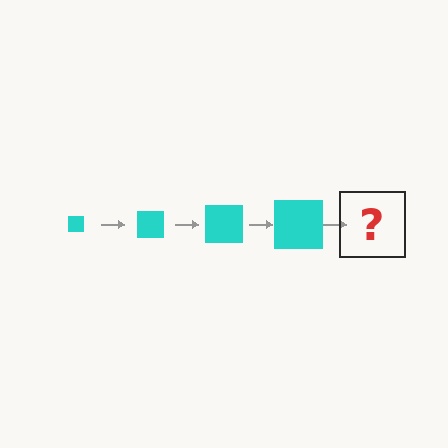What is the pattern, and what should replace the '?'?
The pattern is that the square gets progressively larger each step. The '?' should be a cyan square, larger than the previous one.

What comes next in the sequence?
The next element should be a cyan square, larger than the previous one.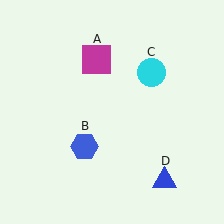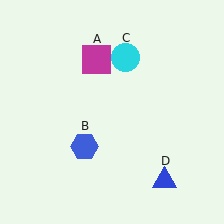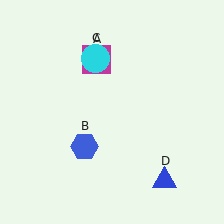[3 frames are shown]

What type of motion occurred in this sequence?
The cyan circle (object C) rotated counterclockwise around the center of the scene.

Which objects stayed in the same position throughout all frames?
Magenta square (object A) and blue hexagon (object B) and blue triangle (object D) remained stationary.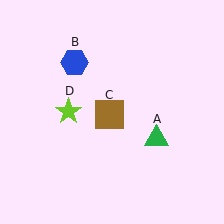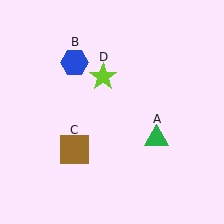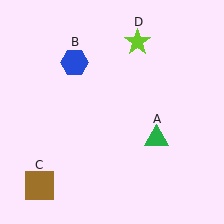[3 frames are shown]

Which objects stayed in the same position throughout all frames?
Green triangle (object A) and blue hexagon (object B) remained stationary.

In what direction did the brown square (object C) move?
The brown square (object C) moved down and to the left.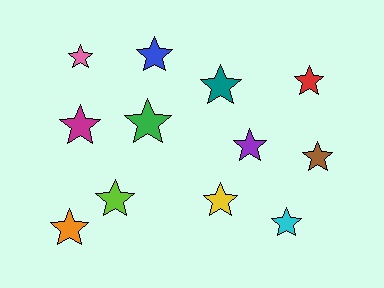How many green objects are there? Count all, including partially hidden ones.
There is 1 green object.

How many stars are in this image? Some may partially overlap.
There are 12 stars.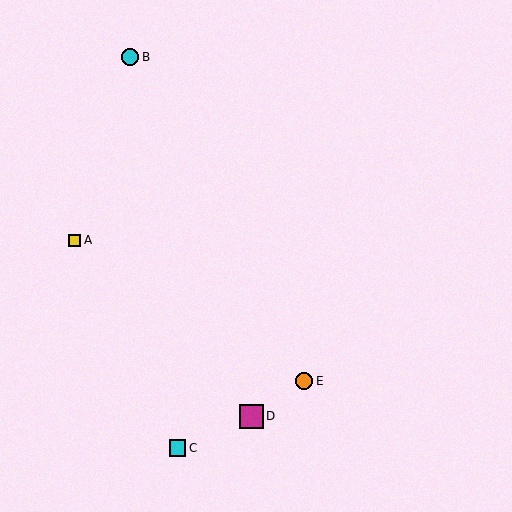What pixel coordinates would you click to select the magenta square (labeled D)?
Click at (252, 416) to select the magenta square D.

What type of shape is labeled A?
Shape A is a yellow square.